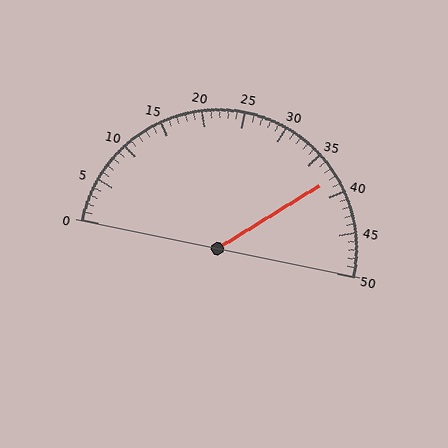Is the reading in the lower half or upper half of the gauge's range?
The reading is in the upper half of the range (0 to 50).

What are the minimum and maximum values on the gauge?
The gauge ranges from 0 to 50.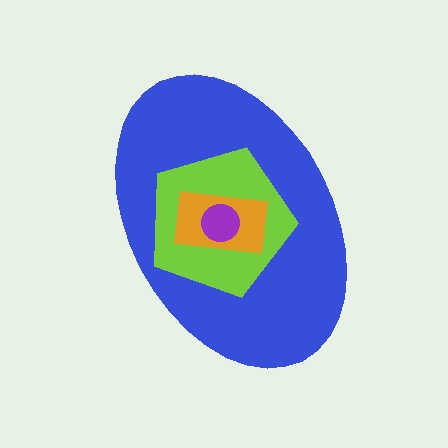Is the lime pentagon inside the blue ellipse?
Yes.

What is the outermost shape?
The blue ellipse.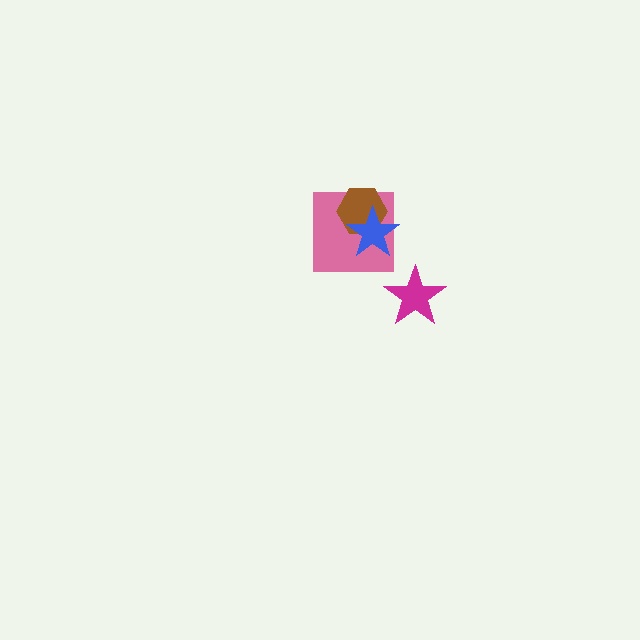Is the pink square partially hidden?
Yes, it is partially covered by another shape.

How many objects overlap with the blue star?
2 objects overlap with the blue star.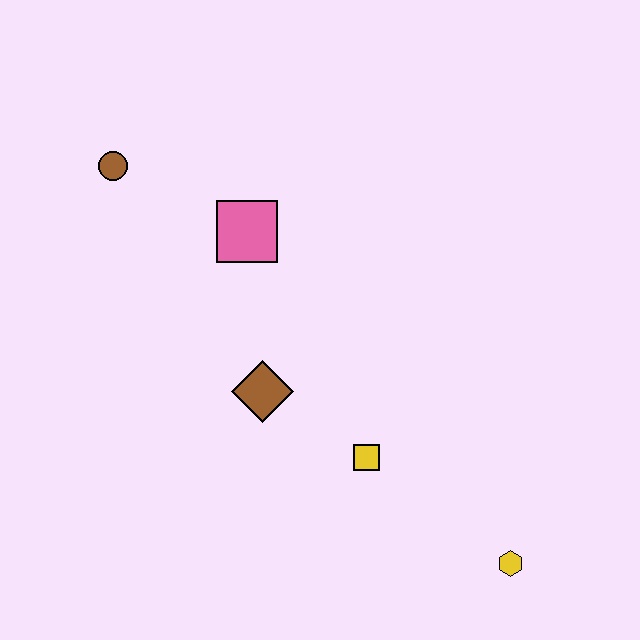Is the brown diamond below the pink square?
Yes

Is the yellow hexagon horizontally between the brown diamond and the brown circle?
No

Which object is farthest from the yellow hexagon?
The brown circle is farthest from the yellow hexagon.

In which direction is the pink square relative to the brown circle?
The pink square is to the right of the brown circle.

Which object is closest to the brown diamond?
The yellow square is closest to the brown diamond.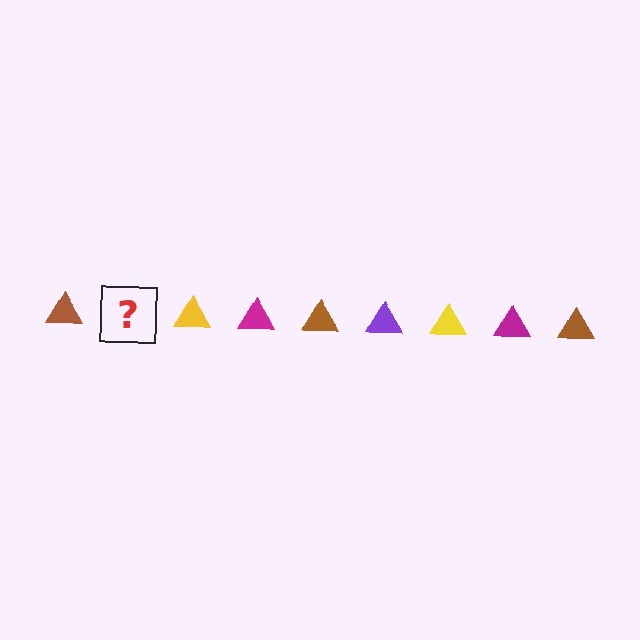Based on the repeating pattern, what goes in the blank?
The blank should be a purple triangle.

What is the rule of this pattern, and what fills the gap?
The rule is that the pattern cycles through brown, purple, yellow, magenta triangles. The gap should be filled with a purple triangle.